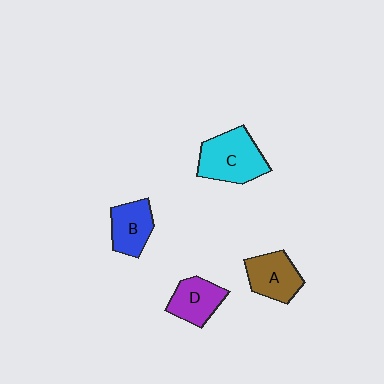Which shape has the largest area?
Shape C (cyan).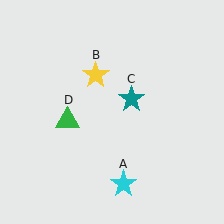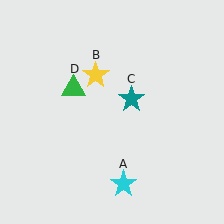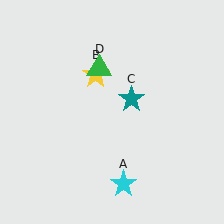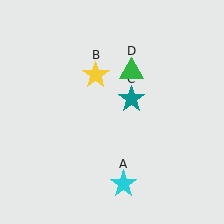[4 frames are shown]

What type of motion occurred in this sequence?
The green triangle (object D) rotated clockwise around the center of the scene.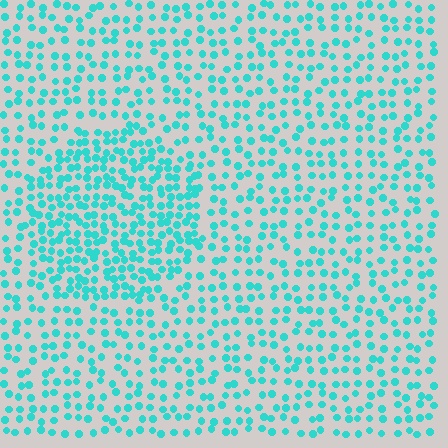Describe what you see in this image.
The image contains small cyan elements arranged at two different densities. A circle-shaped region is visible where the elements are more densely packed than the surrounding area.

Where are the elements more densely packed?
The elements are more densely packed inside the circle boundary.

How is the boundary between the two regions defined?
The boundary is defined by a change in element density (approximately 1.8x ratio). All elements are the same color, size, and shape.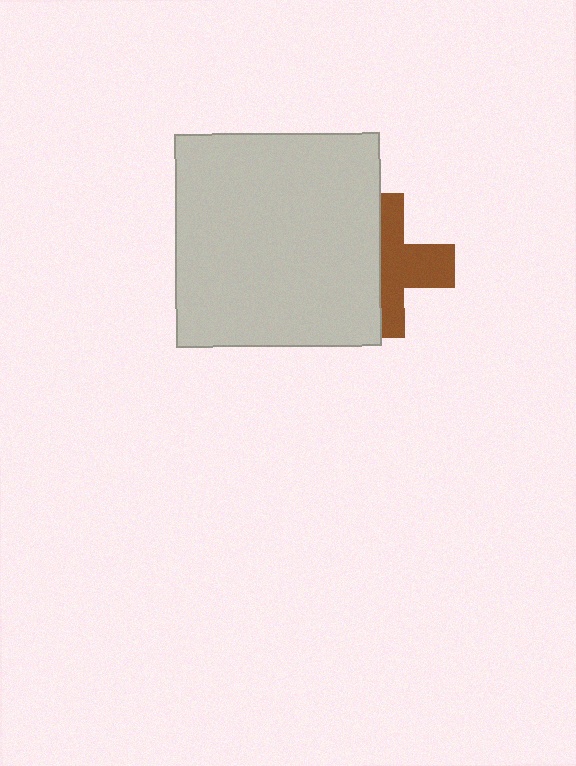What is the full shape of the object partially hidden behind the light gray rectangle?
The partially hidden object is a brown cross.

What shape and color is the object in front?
The object in front is a light gray rectangle.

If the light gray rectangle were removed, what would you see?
You would see the complete brown cross.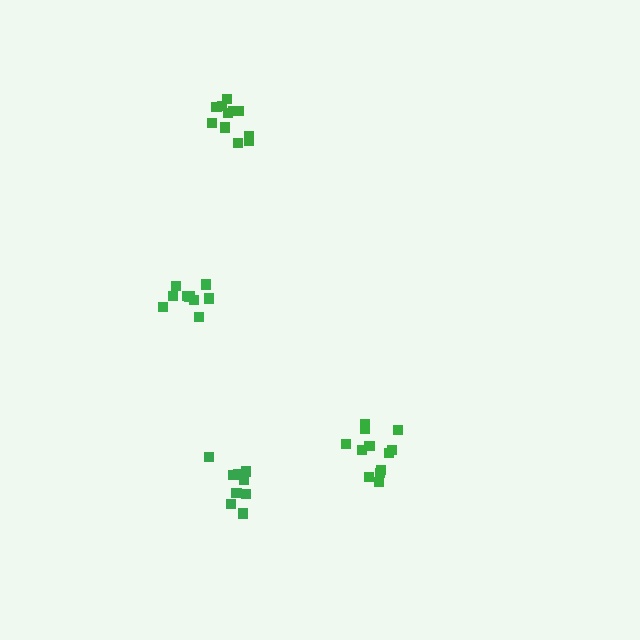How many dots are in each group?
Group 1: 9 dots, Group 2: 11 dots, Group 3: 12 dots, Group 4: 9 dots (41 total).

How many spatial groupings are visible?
There are 4 spatial groupings.